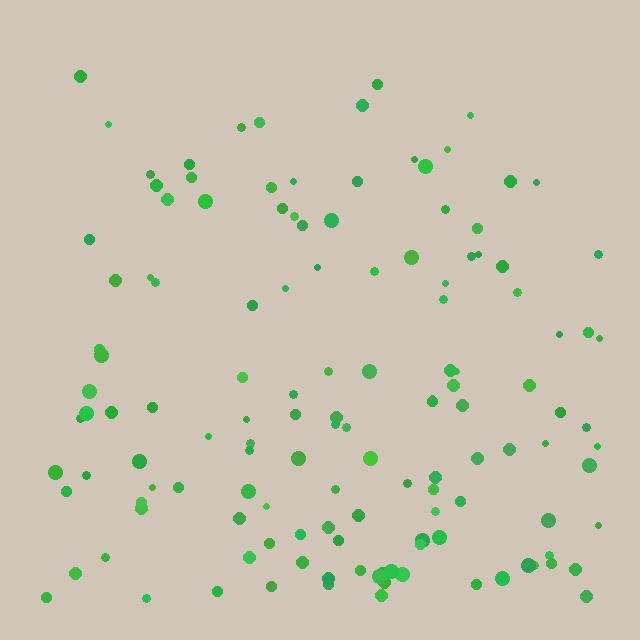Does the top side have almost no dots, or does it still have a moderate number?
Still a moderate number, just noticeably fewer than the bottom.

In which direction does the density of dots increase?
From top to bottom, with the bottom side densest.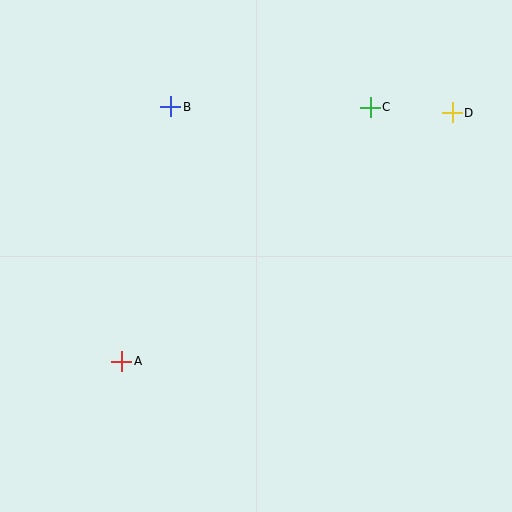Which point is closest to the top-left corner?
Point B is closest to the top-left corner.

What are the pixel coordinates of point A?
Point A is at (122, 361).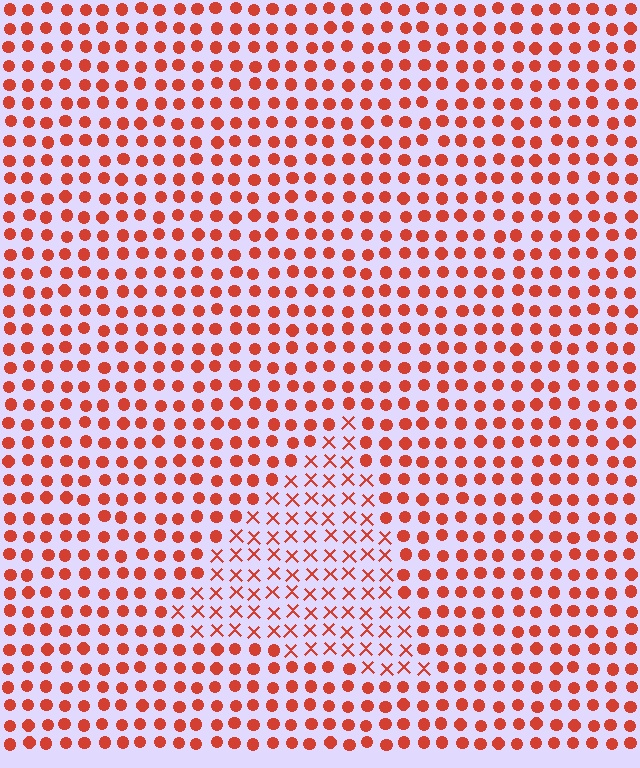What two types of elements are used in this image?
The image uses X marks inside the triangle region and circles outside it.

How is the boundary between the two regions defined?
The boundary is defined by a change in element shape: X marks inside vs. circles outside. All elements share the same color and spacing.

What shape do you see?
I see a triangle.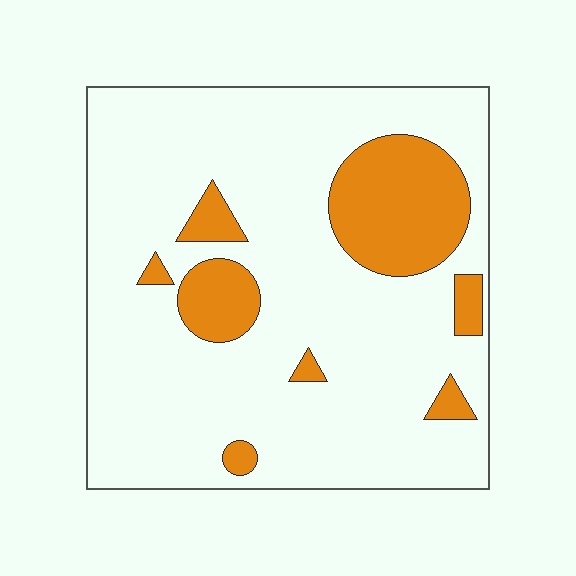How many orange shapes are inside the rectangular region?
8.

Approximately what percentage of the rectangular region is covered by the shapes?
Approximately 20%.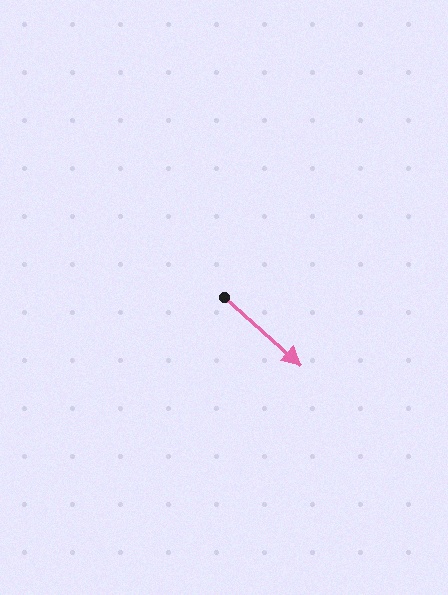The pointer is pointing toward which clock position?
Roughly 4 o'clock.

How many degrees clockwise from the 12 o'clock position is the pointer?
Approximately 132 degrees.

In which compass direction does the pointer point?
Southeast.